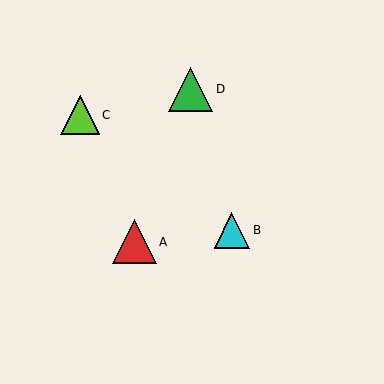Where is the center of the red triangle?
The center of the red triangle is at (135, 242).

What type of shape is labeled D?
Shape D is a green triangle.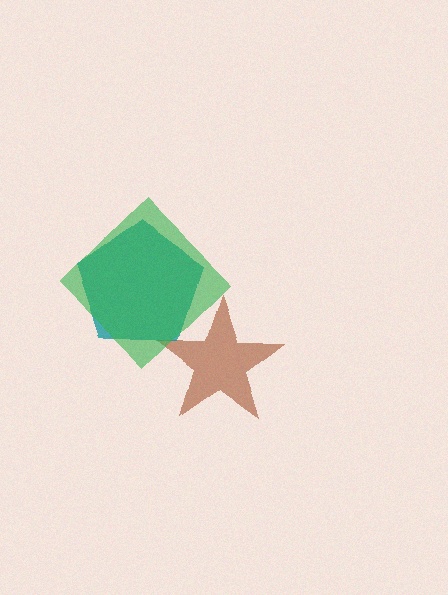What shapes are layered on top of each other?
The layered shapes are: a brown star, a teal pentagon, a green diamond.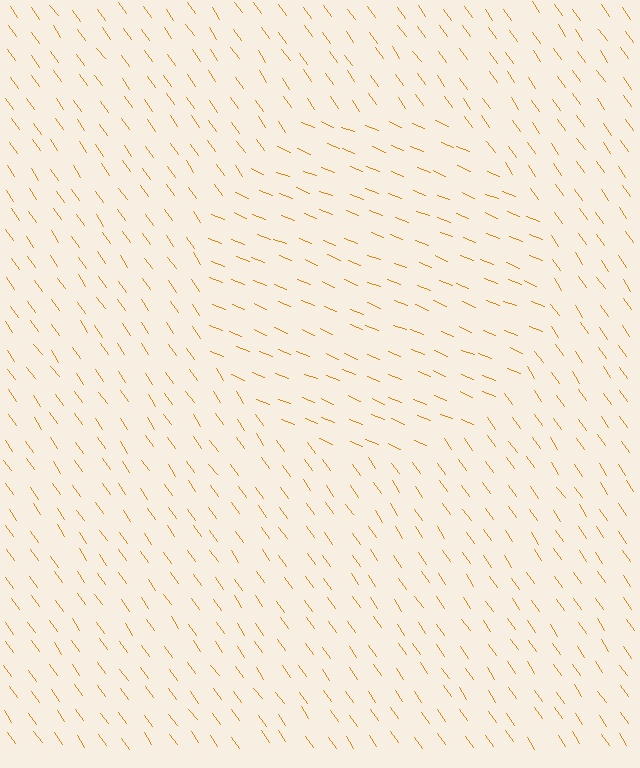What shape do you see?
I see a circle.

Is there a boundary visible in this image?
Yes, there is a texture boundary formed by a change in line orientation.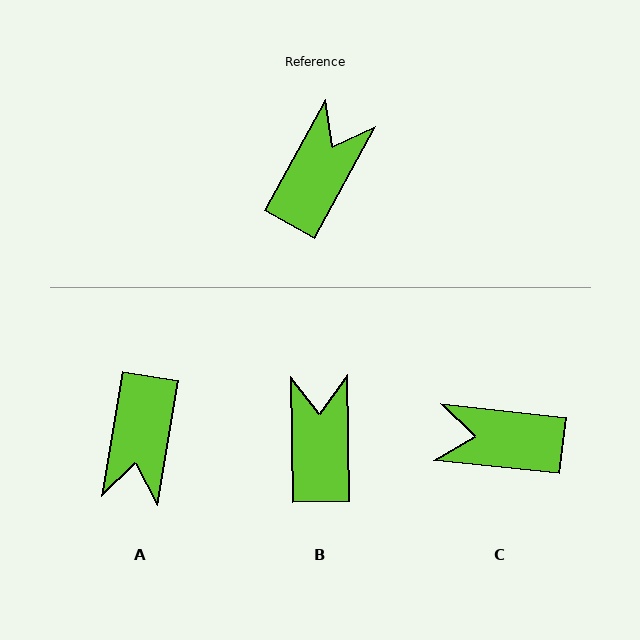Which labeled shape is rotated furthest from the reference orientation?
A, about 161 degrees away.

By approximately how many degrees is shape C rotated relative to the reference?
Approximately 113 degrees counter-clockwise.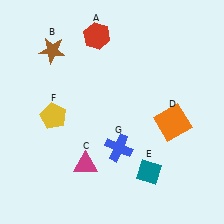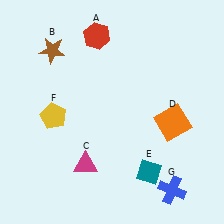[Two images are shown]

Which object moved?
The blue cross (G) moved right.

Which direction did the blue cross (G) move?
The blue cross (G) moved right.